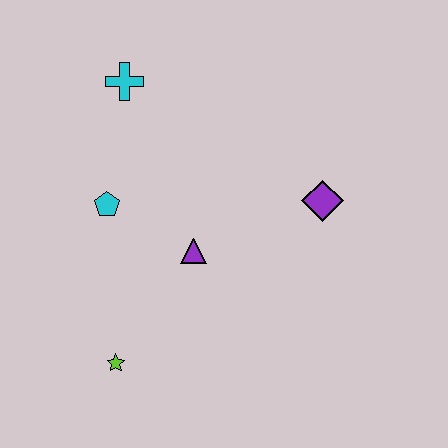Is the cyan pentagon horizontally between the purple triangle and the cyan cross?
No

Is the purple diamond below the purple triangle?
No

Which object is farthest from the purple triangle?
The cyan cross is farthest from the purple triangle.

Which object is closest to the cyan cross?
The cyan pentagon is closest to the cyan cross.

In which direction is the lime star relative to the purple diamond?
The lime star is to the left of the purple diamond.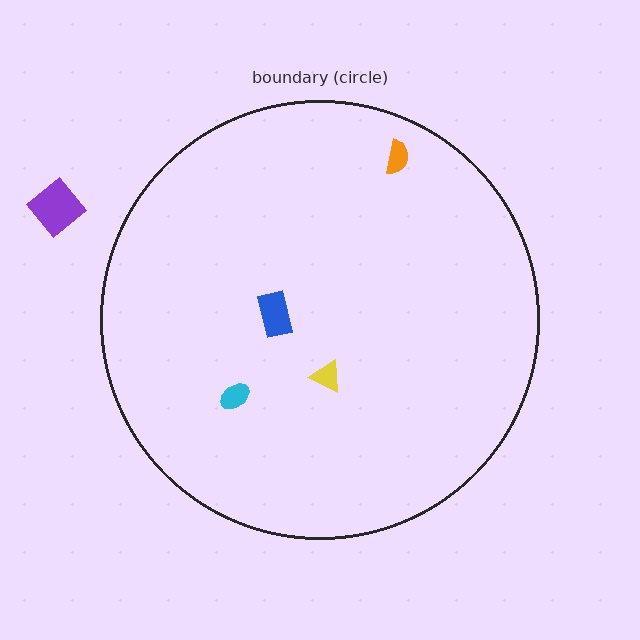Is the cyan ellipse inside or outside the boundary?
Inside.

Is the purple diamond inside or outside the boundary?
Outside.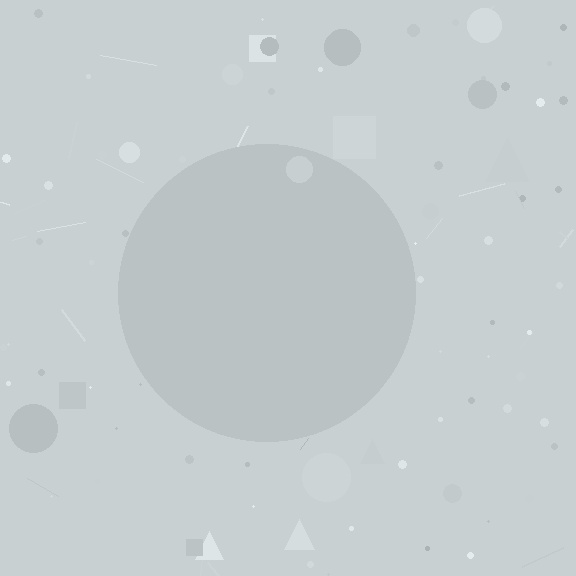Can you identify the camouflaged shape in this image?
The camouflaged shape is a circle.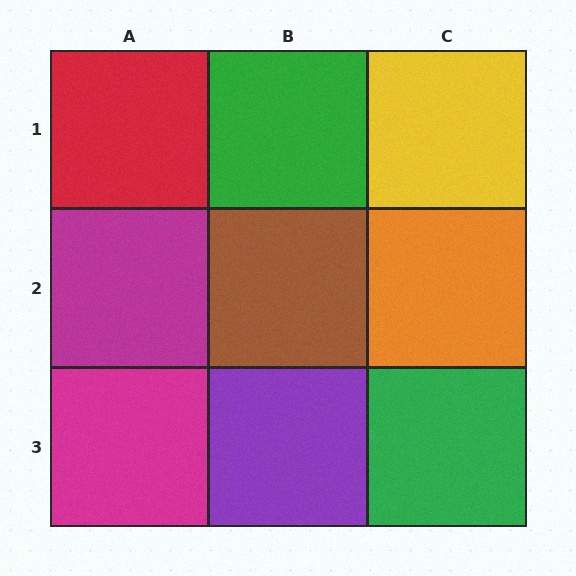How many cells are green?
2 cells are green.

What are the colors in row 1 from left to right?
Red, green, yellow.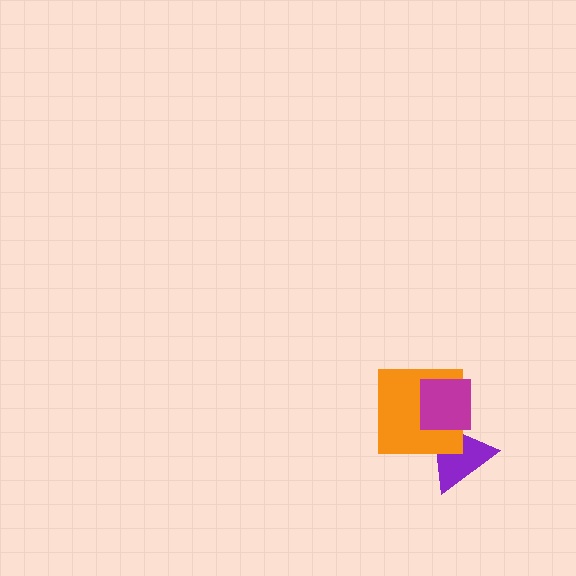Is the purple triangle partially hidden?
Yes, it is partially covered by another shape.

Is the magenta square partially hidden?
No, no other shape covers it.